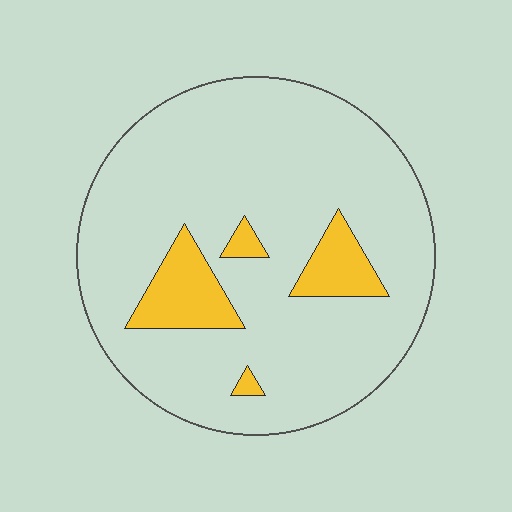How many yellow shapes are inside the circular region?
4.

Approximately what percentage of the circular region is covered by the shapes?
Approximately 15%.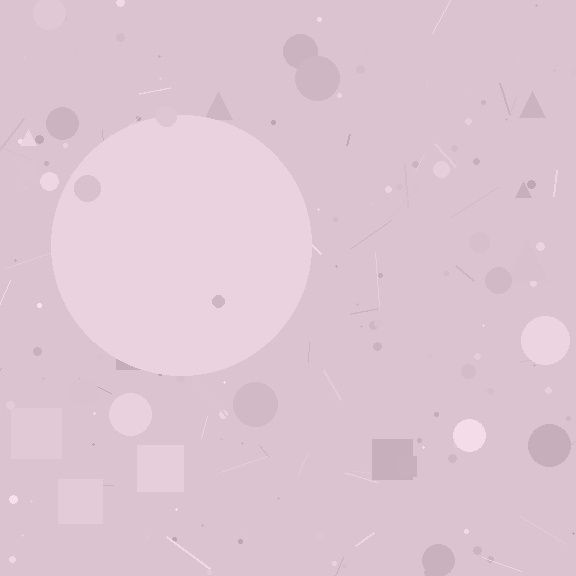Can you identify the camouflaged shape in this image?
The camouflaged shape is a circle.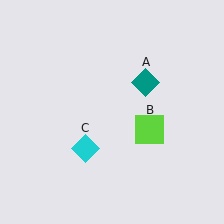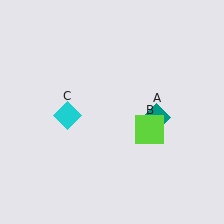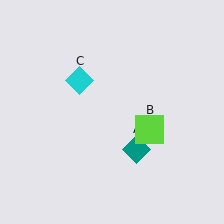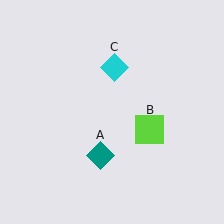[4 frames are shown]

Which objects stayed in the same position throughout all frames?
Lime square (object B) remained stationary.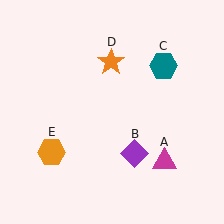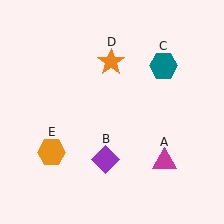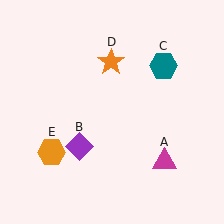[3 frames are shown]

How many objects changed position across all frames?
1 object changed position: purple diamond (object B).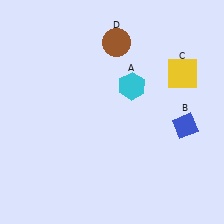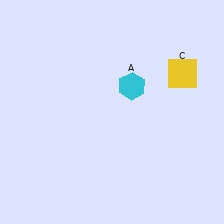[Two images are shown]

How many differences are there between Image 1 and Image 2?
There are 2 differences between the two images.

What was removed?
The blue diamond (B), the brown circle (D) were removed in Image 2.